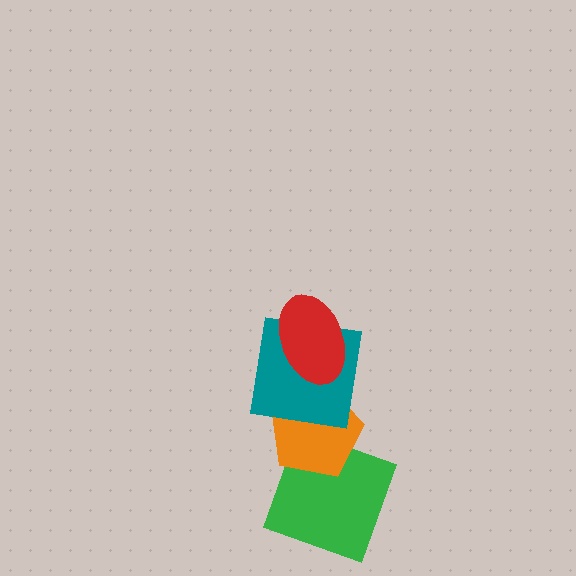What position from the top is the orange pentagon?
The orange pentagon is 3rd from the top.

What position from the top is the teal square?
The teal square is 2nd from the top.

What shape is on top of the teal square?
The red ellipse is on top of the teal square.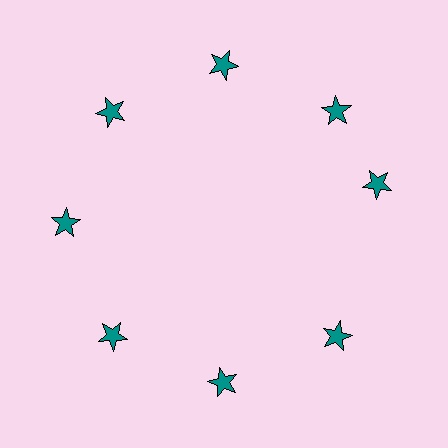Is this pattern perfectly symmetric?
No. The 8 teal stars are arranged in a ring, but one element near the 3 o'clock position is rotated out of alignment along the ring, breaking the 8-fold rotational symmetry.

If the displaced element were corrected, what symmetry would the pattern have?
It would have 8-fold rotational symmetry — the pattern would map onto itself every 45 degrees.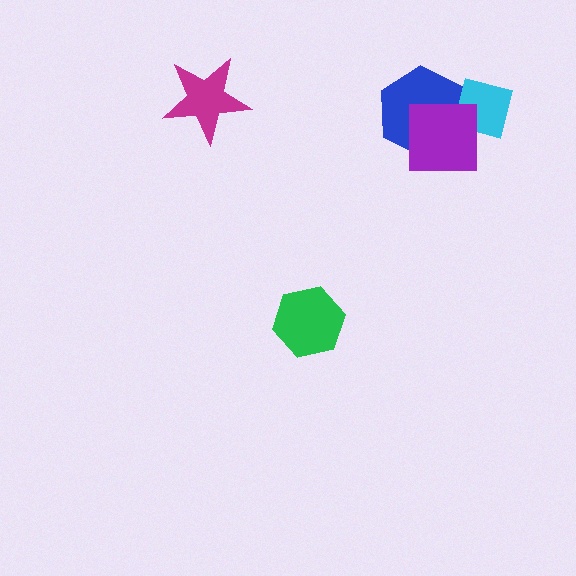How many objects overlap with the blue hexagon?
2 objects overlap with the blue hexagon.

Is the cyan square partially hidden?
Yes, it is partially covered by another shape.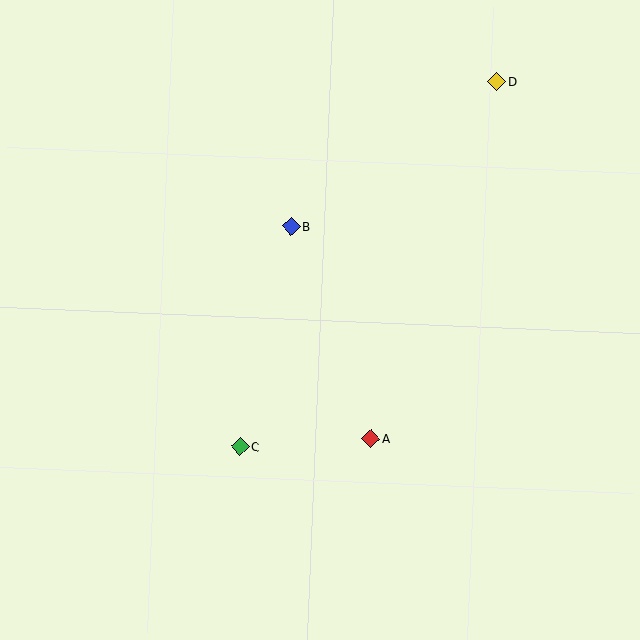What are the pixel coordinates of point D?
Point D is at (497, 81).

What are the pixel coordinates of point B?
Point B is at (291, 226).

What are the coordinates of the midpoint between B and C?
The midpoint between B and C is at (266, 336).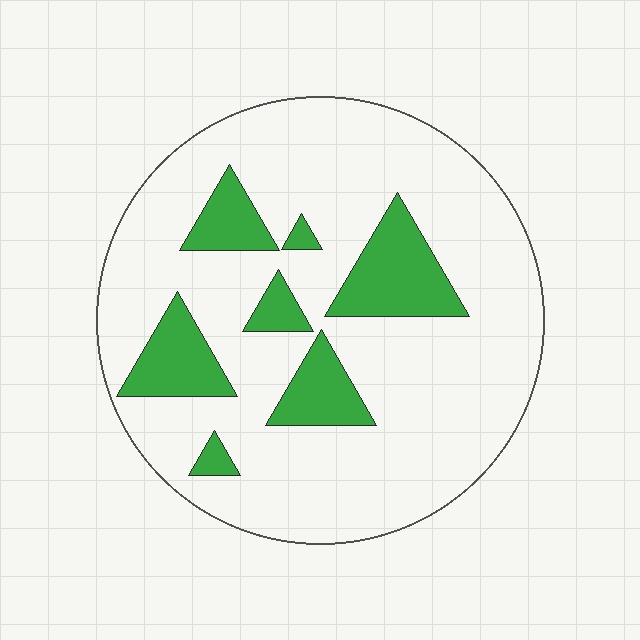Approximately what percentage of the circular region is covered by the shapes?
Approximately 20%.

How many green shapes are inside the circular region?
7.